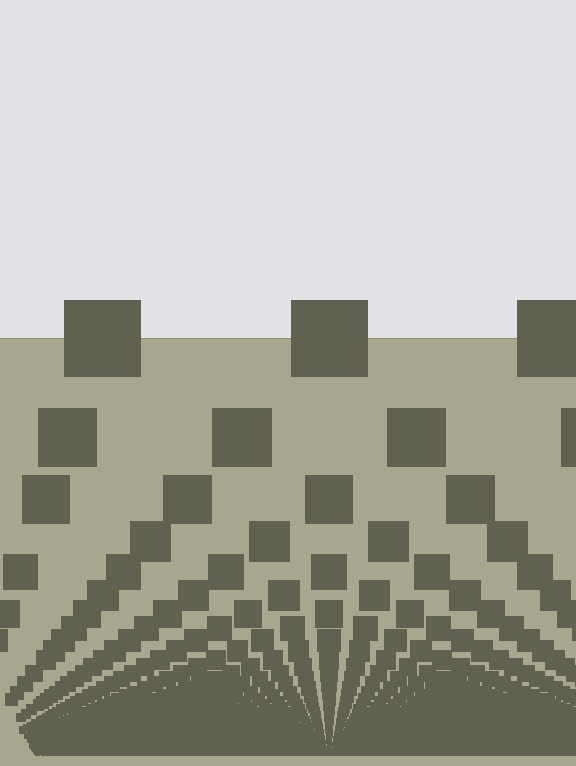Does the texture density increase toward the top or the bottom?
Density increases toward the bottom.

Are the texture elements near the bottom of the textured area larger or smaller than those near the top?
Smaller. The gradient is inverted — elements near the bottom are smaller and denser.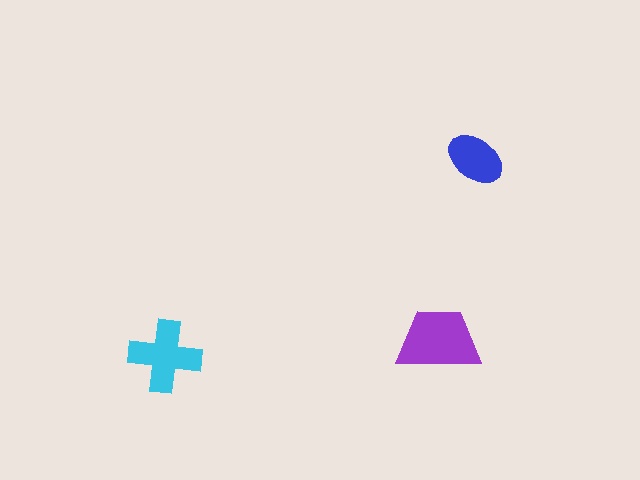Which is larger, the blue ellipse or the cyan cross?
The cyan cross.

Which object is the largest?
The purple trapezoid.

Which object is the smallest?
The blue ellipse.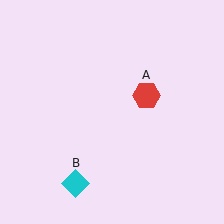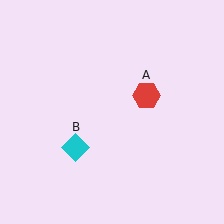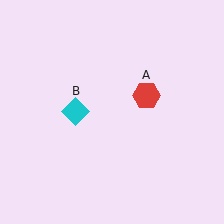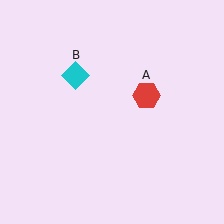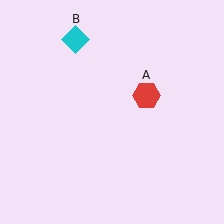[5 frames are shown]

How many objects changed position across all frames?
1 object changed position: cyan diamond (object B).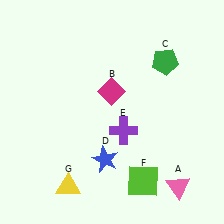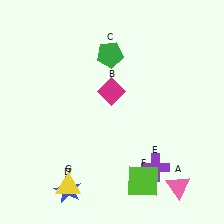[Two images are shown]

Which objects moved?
The objects that moved are: the green pentagon (C), the blue star (D), the purple cross (E).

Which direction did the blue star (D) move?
The blue star (D) moved left.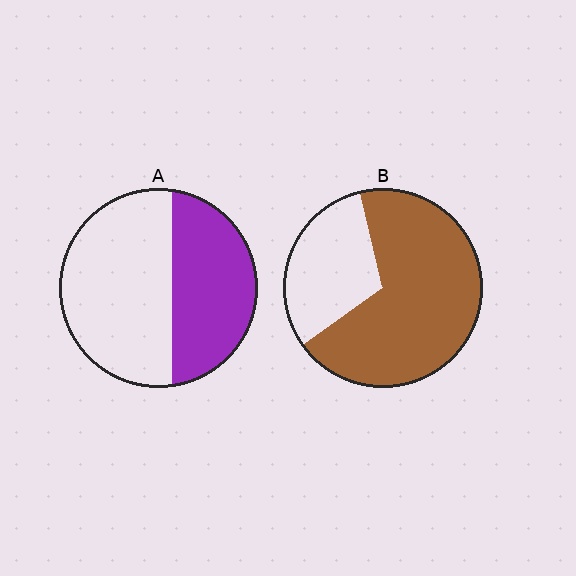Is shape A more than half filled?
No.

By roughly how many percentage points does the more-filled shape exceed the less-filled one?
By roughly 30 percentage points (B over A).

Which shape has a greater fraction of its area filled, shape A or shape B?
Shape B.